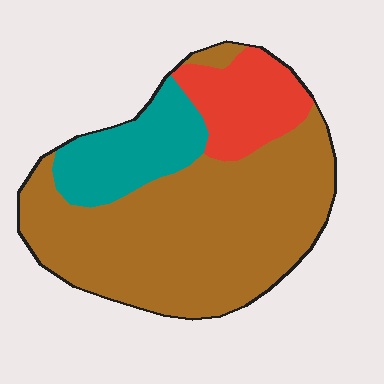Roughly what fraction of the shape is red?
Red covers 16% of the shape.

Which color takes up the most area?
Brown, at roughly 65%.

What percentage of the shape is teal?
Teal takes up about one sixth (1/6) of the shape.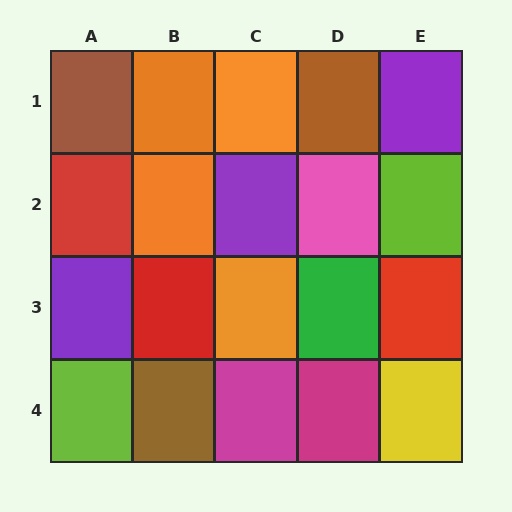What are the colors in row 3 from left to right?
Purple, red, orange, green, red.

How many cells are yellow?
1 cell is yellow.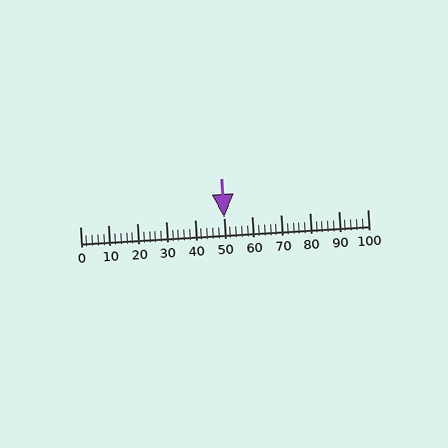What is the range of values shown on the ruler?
The ruler shows values from 0 to 100.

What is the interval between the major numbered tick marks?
The major tick marks are spaced 10 units apart.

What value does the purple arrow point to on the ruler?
The purple arrow points to approximately 50.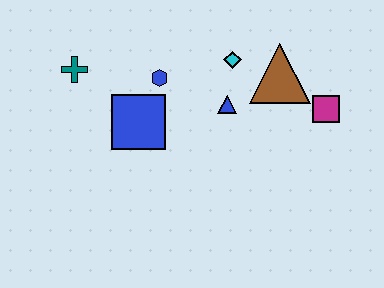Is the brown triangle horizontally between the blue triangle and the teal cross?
No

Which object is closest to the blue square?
The blue hexagon is closest to the blue square.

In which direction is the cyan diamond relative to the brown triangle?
The cyan diamond is to the left of the brown triangle.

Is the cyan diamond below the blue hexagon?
No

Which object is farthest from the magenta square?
The teal cross is farthest from the magenta square.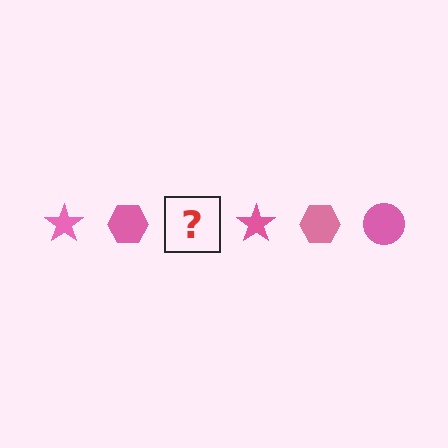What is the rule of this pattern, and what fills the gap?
The rule is that the pattern cycles through star, hexagon, circle shapes in pink. The gap should be filled with a pink circle.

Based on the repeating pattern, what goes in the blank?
The blank should be a pink circle.